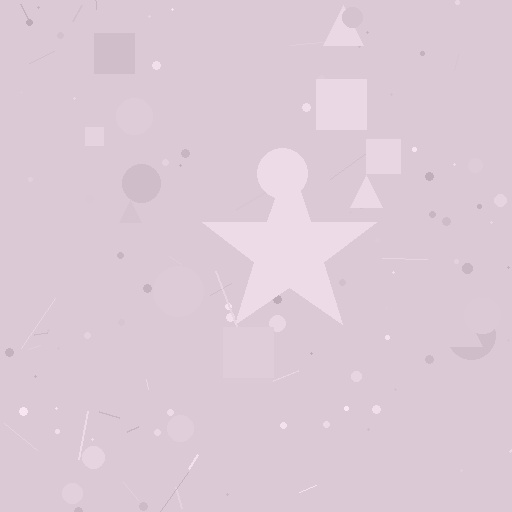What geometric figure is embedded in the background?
A star is embedded in the background.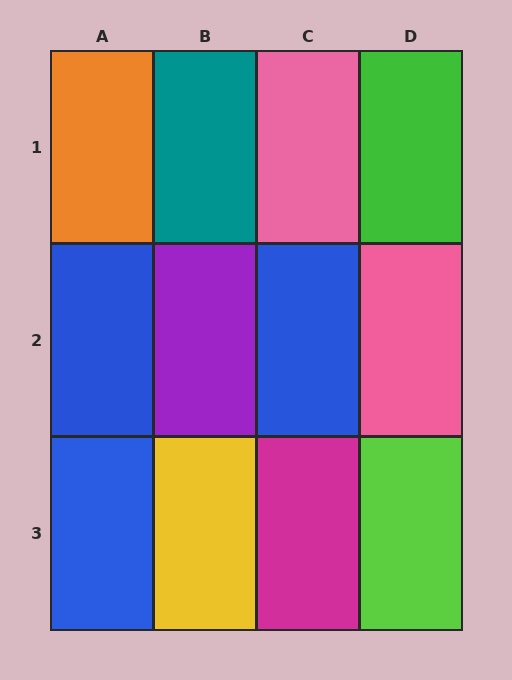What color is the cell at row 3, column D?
Lime.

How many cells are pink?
2 cells are pink.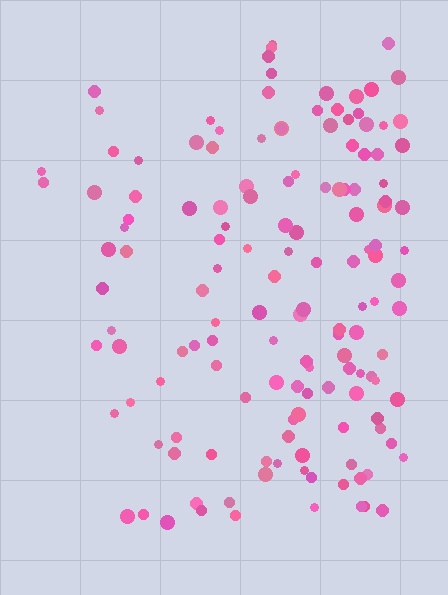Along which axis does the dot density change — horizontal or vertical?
Horizontal.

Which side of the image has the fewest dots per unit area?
The left.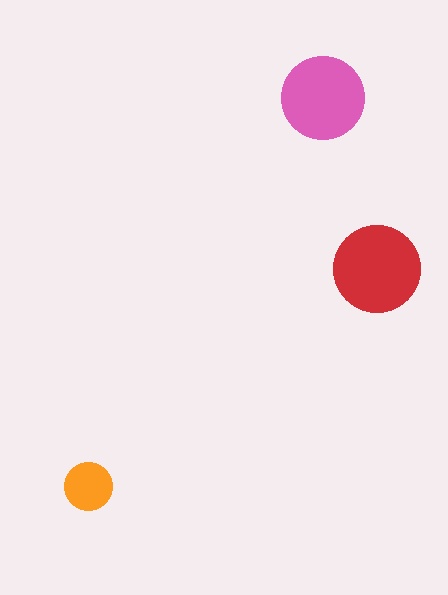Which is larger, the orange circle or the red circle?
The red one.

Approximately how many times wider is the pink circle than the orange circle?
About 1.5 times wider.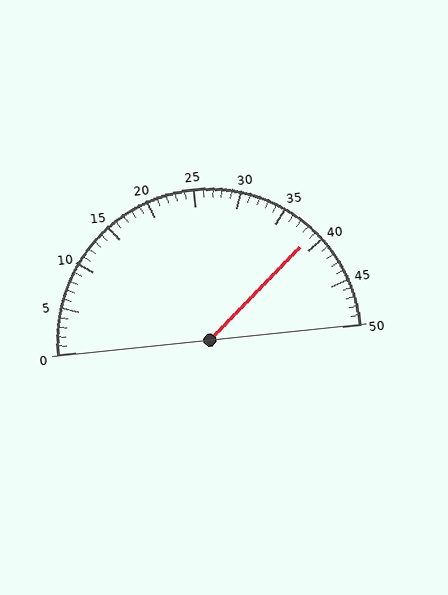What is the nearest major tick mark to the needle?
The nearest major tick mark is 40.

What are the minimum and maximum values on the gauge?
The gauge ranges from 0 to 50.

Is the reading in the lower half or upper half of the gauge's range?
The reading is in the upper half of the range (0 to 50).